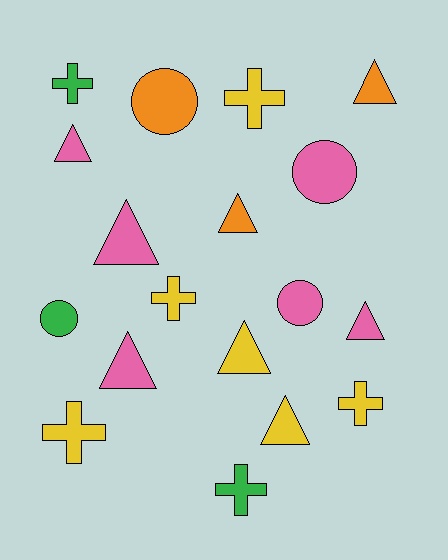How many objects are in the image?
There are 18 objects.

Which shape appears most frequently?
Triangle, with 8 objects.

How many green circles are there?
There is 1 green circle.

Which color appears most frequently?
Yellow, with 6 objects.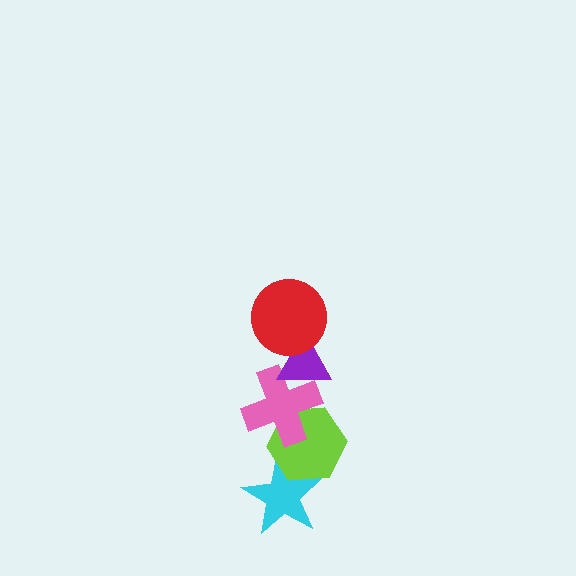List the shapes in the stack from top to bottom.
From top to bottom: the red circle, the purple triangle, the pink cross, the lime hexagon, the cyan star.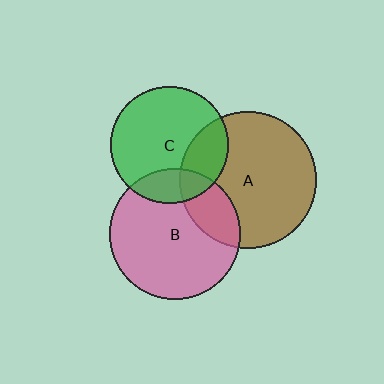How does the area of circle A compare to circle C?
Approximately 1.4 times.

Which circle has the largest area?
Circle A (brown).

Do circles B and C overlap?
Yes.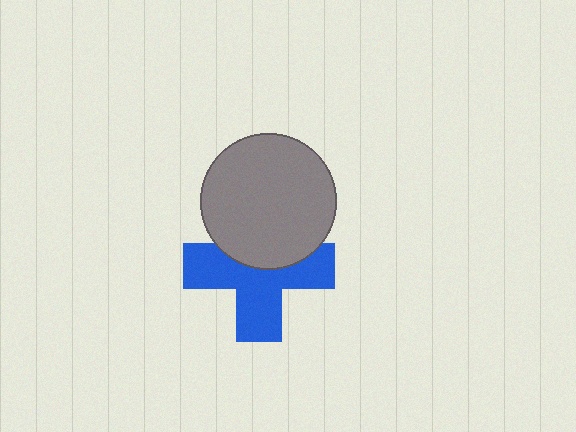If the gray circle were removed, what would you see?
You would see the complete blue cross.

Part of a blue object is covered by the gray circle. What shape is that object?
It is a cross.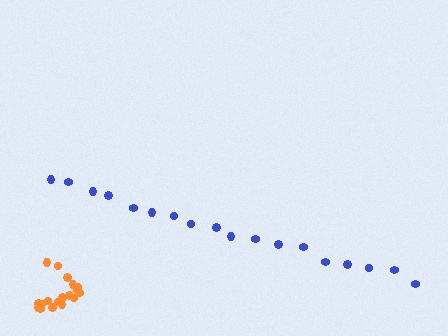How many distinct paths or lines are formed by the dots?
There are 2 distinct paths.